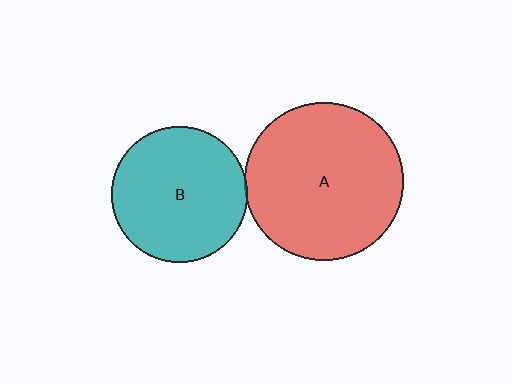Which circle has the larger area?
Circle A (red).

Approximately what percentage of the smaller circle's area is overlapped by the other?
Approximately 5%.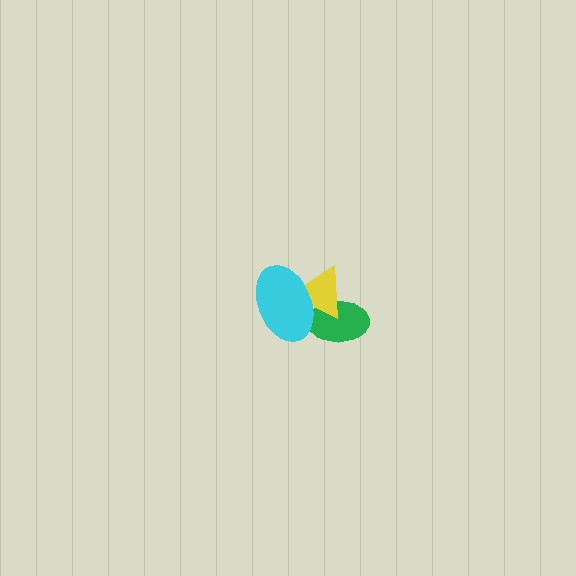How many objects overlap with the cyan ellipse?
2 objects overlap with the cyan ellipse.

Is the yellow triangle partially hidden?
Yes, it is partially covered by another shape.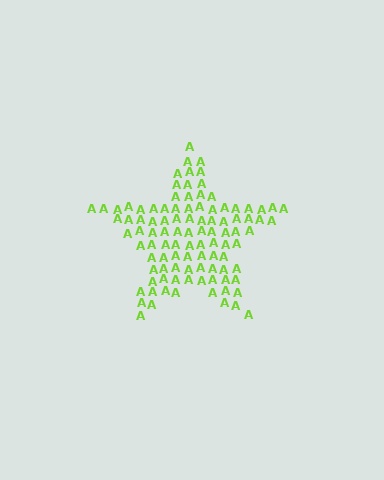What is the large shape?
The large shape is a star.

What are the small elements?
The small elements are letter A's.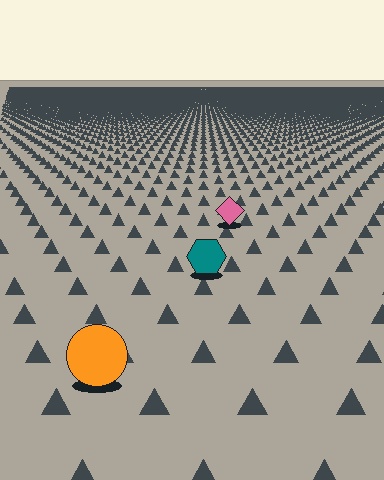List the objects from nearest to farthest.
From nearest to farthest: the orange circle, the teal hexagon, the pink diamond.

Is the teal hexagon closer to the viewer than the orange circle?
No. The orange circle is closer — you can tell from the texture gradient: the ground texture is coarser near it.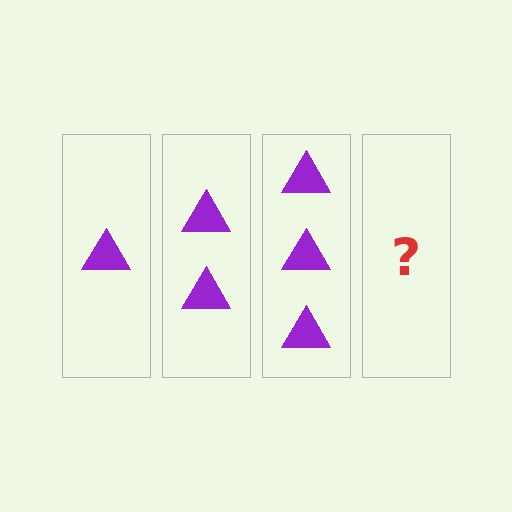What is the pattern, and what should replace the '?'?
The pattern is that each step adds one more triangle. The '?' should be 4 triangles.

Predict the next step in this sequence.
The next step is 4 triangles.